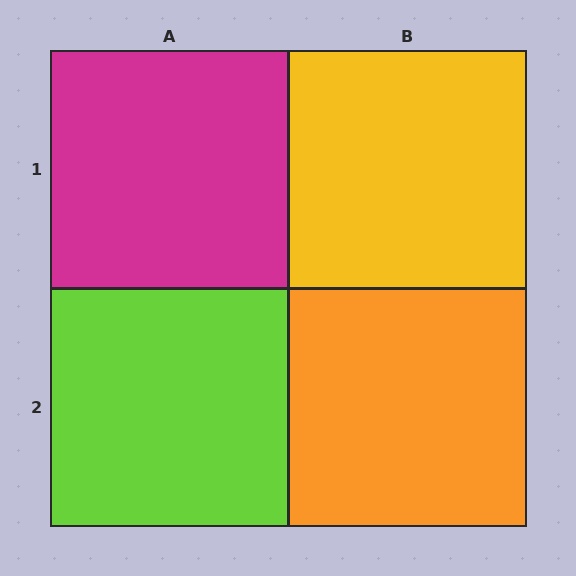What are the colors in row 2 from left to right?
Lime, orange.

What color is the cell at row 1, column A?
Magenta.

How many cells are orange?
1 cell is orange.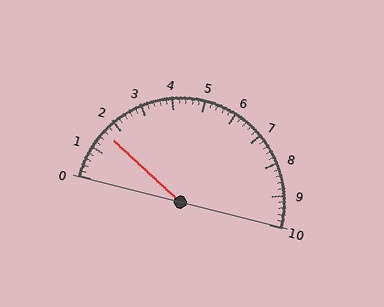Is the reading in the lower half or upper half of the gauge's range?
The reading is in the lower half of the range (0 to 10).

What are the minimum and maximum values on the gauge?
The gauge ranges from 0 to 10.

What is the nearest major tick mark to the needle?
The nearest major tick mark is 2.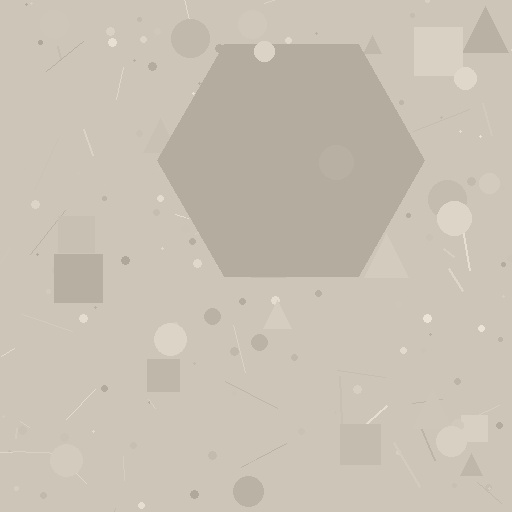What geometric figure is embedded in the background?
A hexagon is embedded in the background.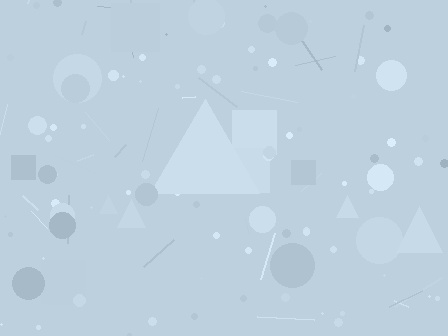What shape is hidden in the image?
A triangle is hidden in the image.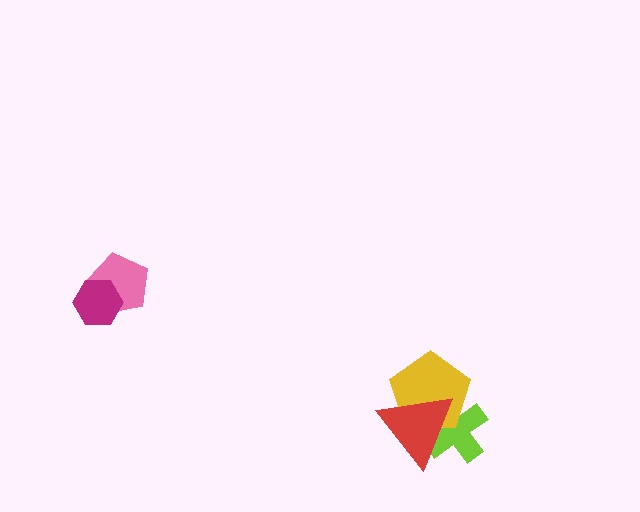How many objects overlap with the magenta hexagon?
1 object overlaps with the magenta hexagon.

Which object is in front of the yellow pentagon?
The red triangle is in front of the yellow pentagon.